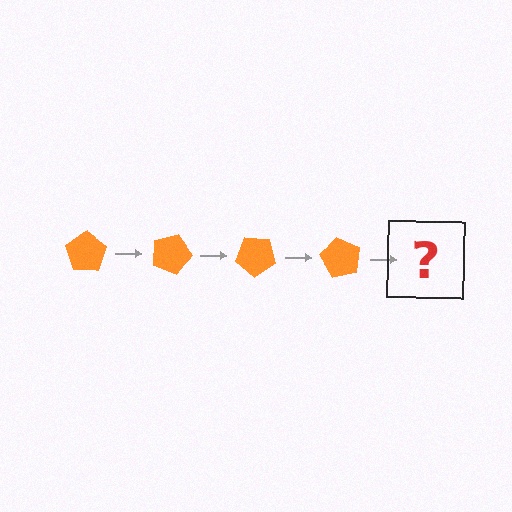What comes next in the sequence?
The next element should be an orange pentagon rotated 80 degrees.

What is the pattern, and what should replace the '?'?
The pattern is that the pentagon rotates 20 degrees each step. The '?' should be an orange pentagon rotated 80 degrees.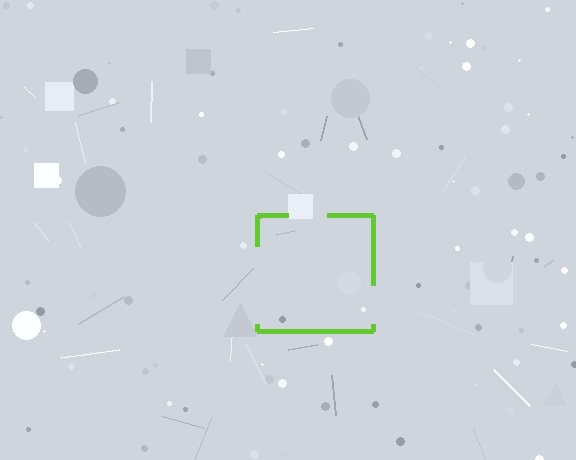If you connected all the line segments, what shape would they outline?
They would outline a square.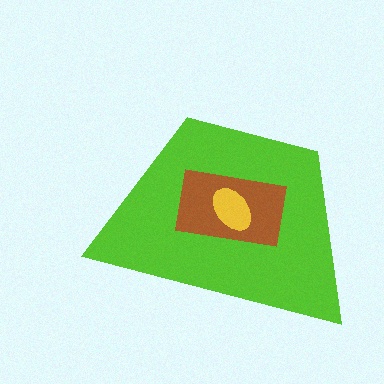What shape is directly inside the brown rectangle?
The yellow ellipse.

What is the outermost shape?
The lime trapezoid.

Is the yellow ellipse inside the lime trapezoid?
Yes.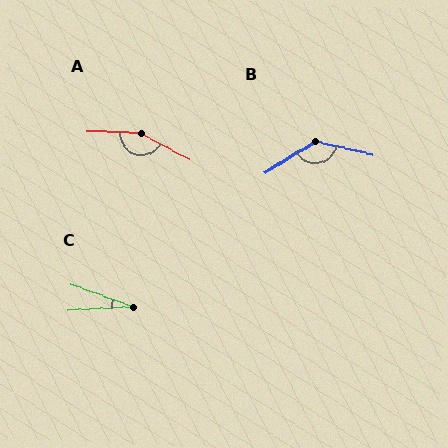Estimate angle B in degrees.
Approximately 135 degrees.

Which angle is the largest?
A, at approximately 154 degrees.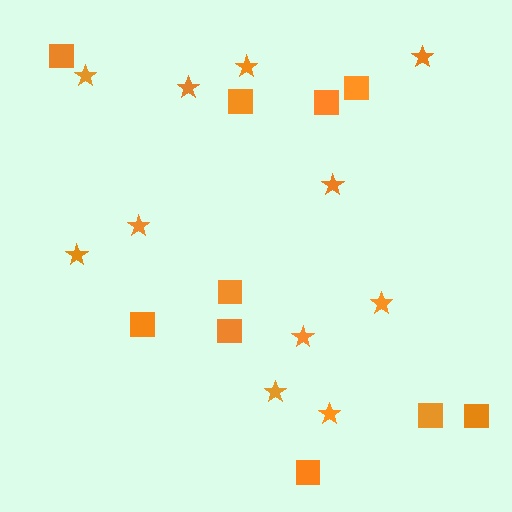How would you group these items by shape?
There are 2 groups: one group of squares (10) and one group of stars (11).